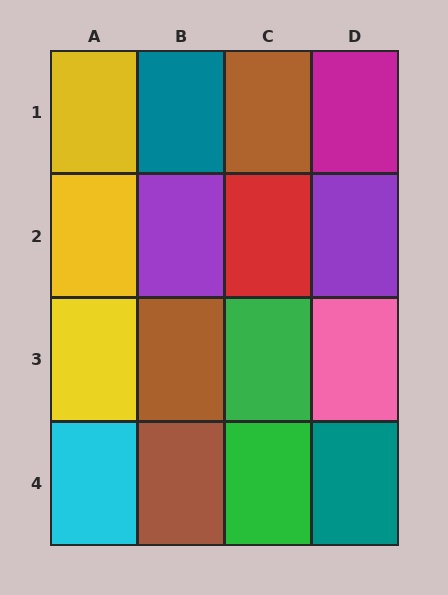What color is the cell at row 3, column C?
Green.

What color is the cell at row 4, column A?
Cyan.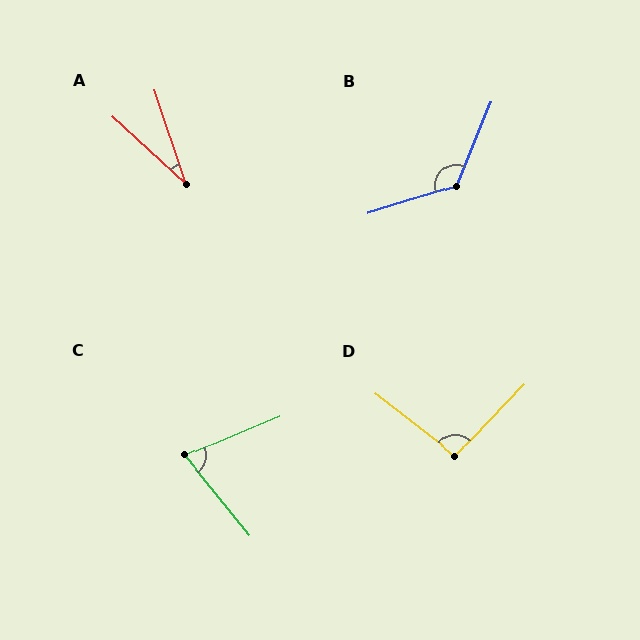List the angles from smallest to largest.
A (29°), C (74°), D (96°), B (130°).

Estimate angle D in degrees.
Approximately 96 degrees.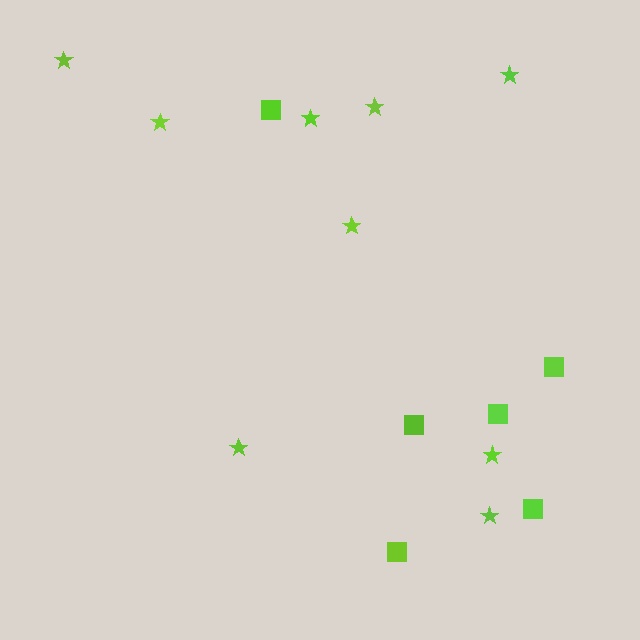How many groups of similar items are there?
There are 2 groups: one group of stars (9) and one group of squares (6).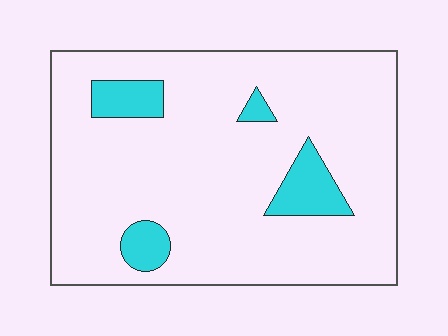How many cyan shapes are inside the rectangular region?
4.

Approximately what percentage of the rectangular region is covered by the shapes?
Approximately 10%.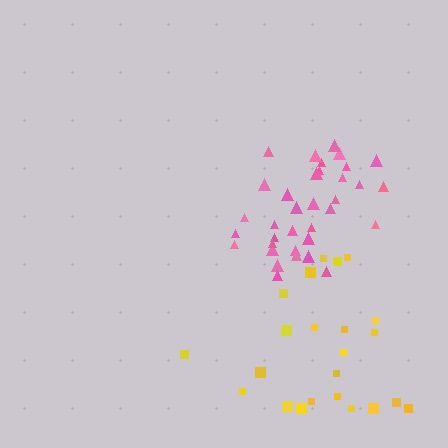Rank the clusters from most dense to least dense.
pink, yellow.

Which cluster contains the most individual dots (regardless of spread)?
Pink (35).